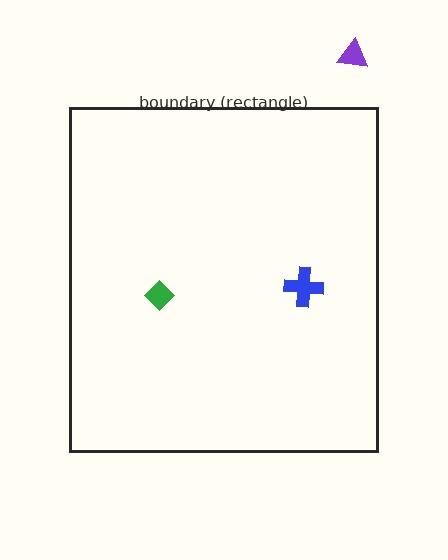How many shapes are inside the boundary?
2 inside, 1 outside.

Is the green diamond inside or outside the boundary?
Inside.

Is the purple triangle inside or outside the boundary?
Outside.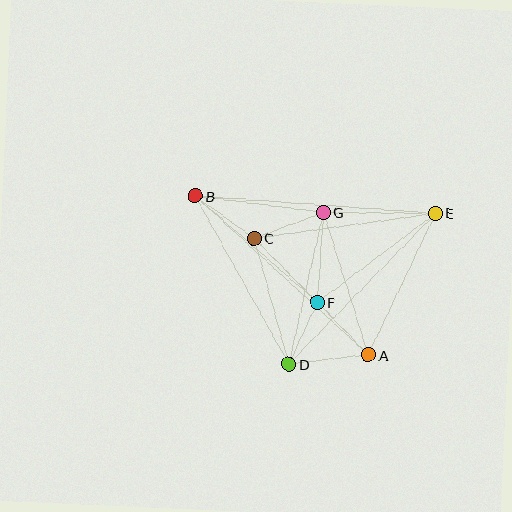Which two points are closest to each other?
Points D and F are closest to each other.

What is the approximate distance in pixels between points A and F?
The distance between A and F is approximately 73 pixels.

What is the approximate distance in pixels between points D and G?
The distance between D and G is approximately 156 pixels.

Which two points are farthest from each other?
Points B and E are farthest from each other.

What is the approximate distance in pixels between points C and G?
The distance between C and G is approximately 74 pixels.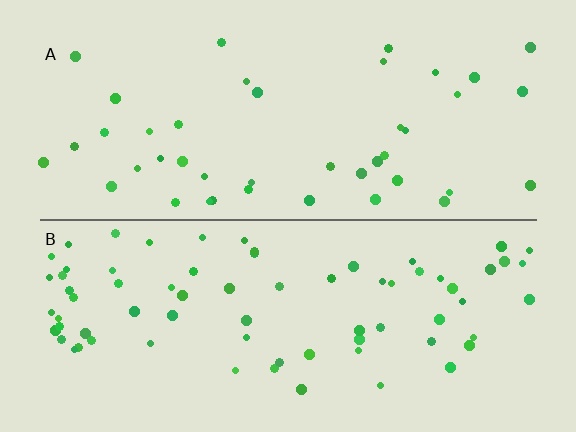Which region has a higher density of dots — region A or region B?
B (the bottom).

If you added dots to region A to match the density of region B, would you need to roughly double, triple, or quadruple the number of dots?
Approximately double.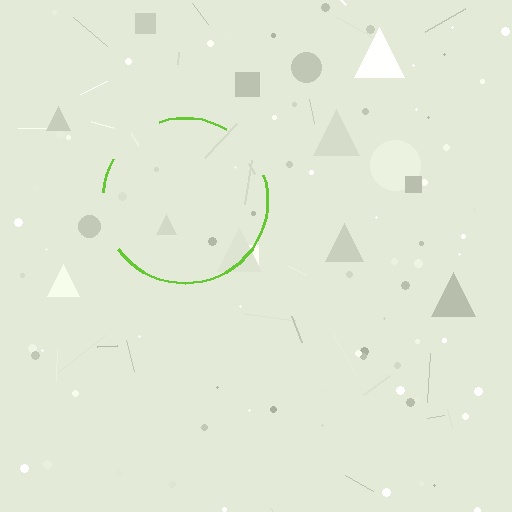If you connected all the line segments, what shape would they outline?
They would outline a circle.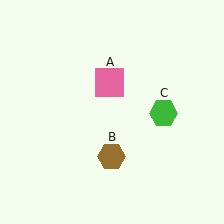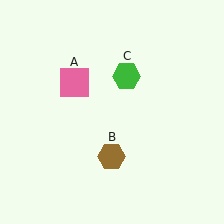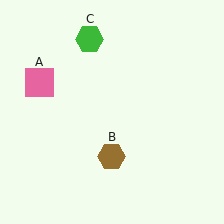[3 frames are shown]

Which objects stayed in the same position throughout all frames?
Brown hexagon (object B) remained stationary.